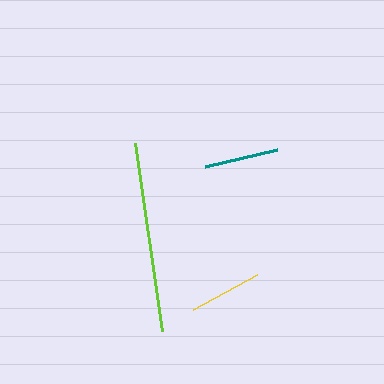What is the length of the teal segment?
The teal segment is approximately 74 pixels long.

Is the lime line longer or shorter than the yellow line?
The lime line is longer than the yellow line.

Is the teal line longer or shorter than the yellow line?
The teal line is longer than the yellow line.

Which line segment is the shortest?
The yellow line is the shortest at approximately 73 pixels.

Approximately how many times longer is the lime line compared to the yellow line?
The lime line is approximately 2.6 times the length of the yellow line.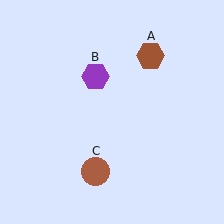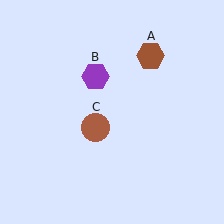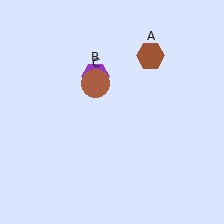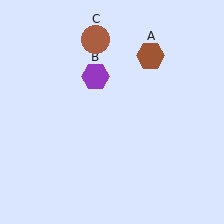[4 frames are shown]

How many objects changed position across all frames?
1 object changed position: brown circle (object C).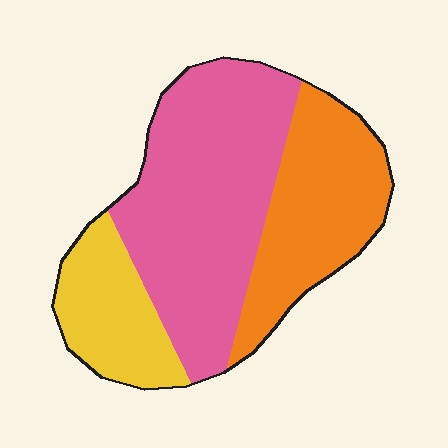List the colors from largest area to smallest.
From largest to smallest: pink, orange, yellow.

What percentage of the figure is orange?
Orange takes up about one third (1/3) of the figure.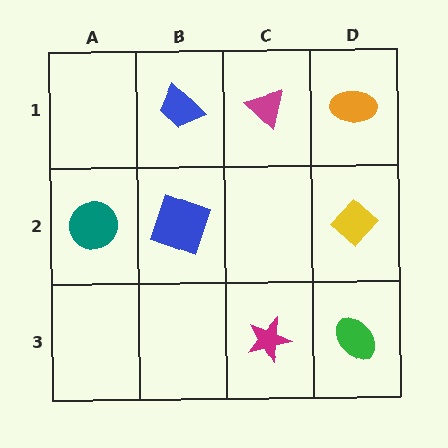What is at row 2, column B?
A blue square.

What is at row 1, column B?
A blue trapezoid.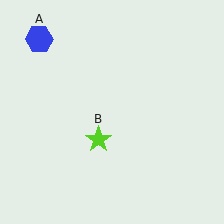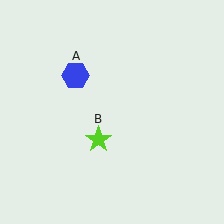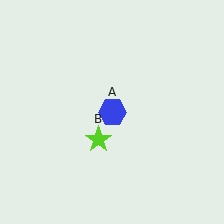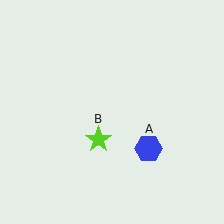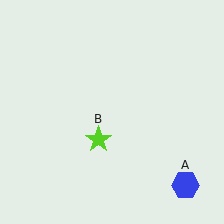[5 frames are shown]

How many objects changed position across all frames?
1 object changed position: blue hexagon (object A).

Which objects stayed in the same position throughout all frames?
Lime star (object B) remained stationary.